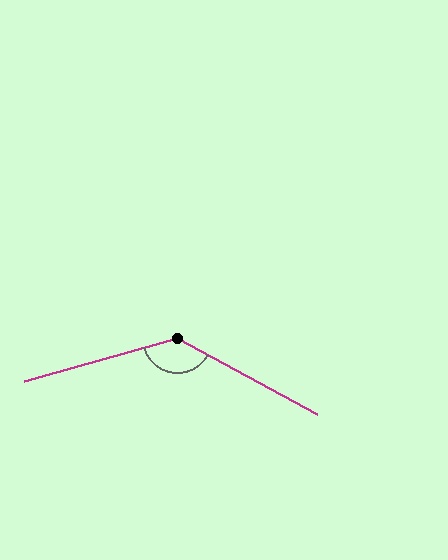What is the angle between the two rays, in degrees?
Approximately 136 degrees.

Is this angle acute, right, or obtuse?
It is obtuse.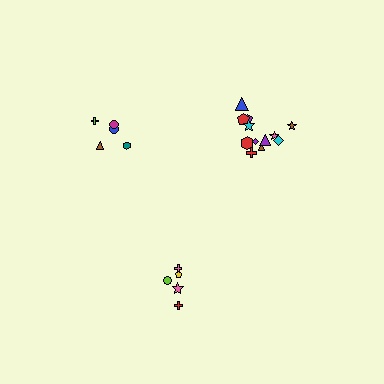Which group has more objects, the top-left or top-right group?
The top-right group.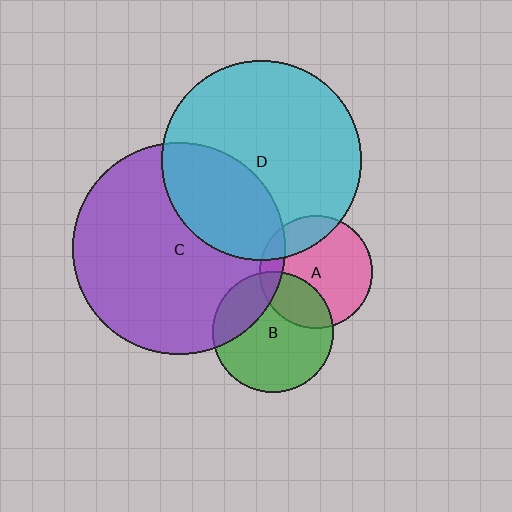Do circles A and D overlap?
Yes.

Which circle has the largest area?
Circle C (purple).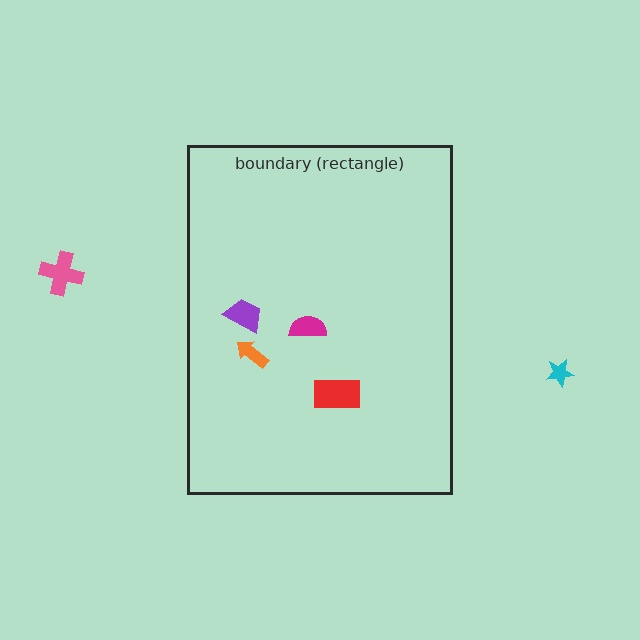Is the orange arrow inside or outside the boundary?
Inside.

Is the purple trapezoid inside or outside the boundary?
Inside.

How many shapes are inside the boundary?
4 inside, 2 outside.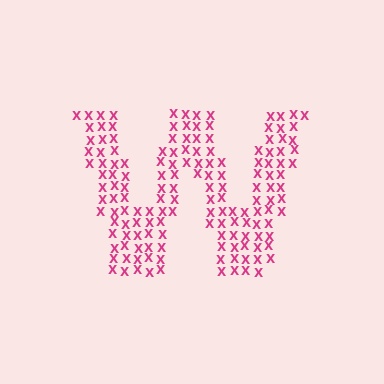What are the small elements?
The small elements are letter X's.